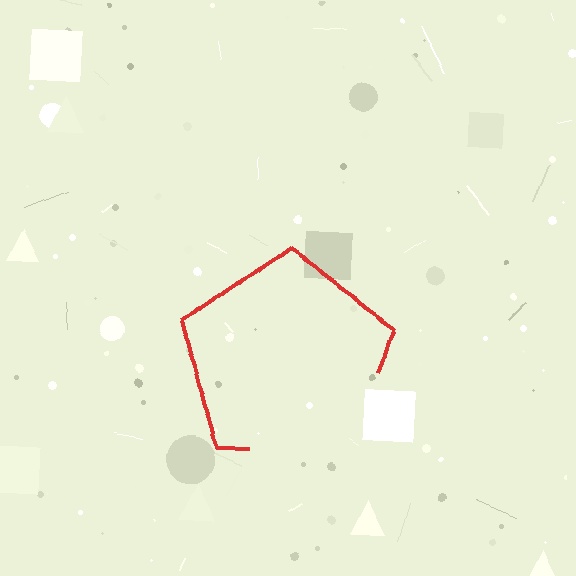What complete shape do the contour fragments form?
The contour fragments form a pentagon.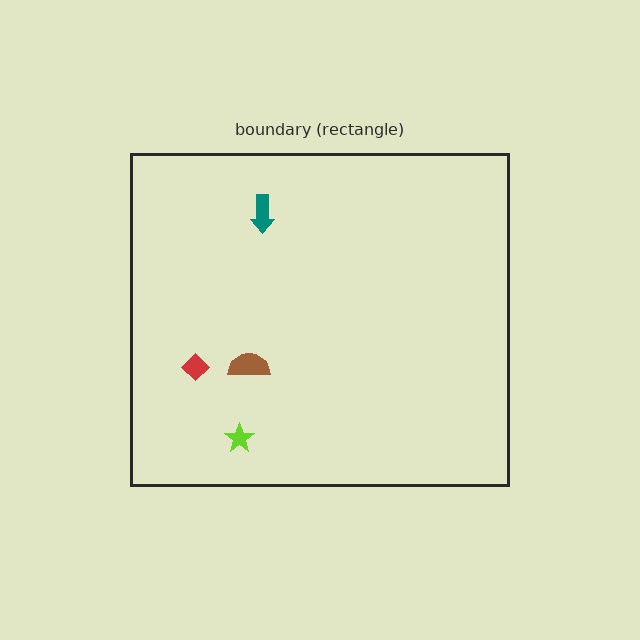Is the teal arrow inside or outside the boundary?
Inside.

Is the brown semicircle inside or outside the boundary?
Inside.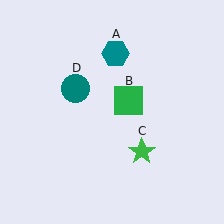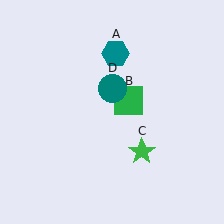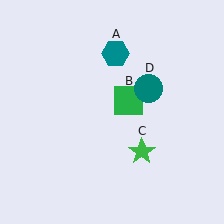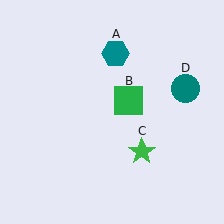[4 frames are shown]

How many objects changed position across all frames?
1 object changed position: teal circle (object D).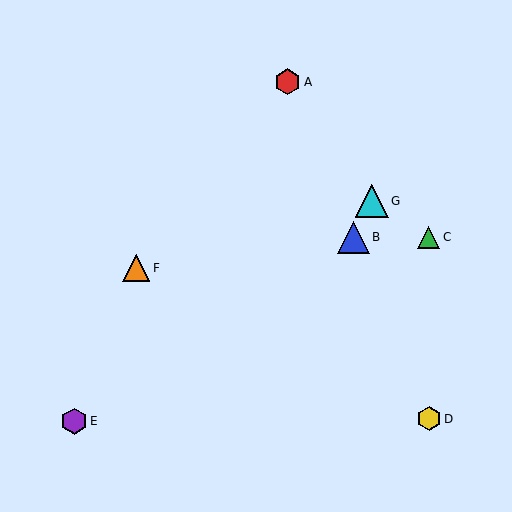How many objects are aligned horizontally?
2 objects (B, C) are aligned horizontally.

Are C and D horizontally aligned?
No, C is at y≈237 and D is at y≈419.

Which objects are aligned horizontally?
Objects B, C are aligned horizontally.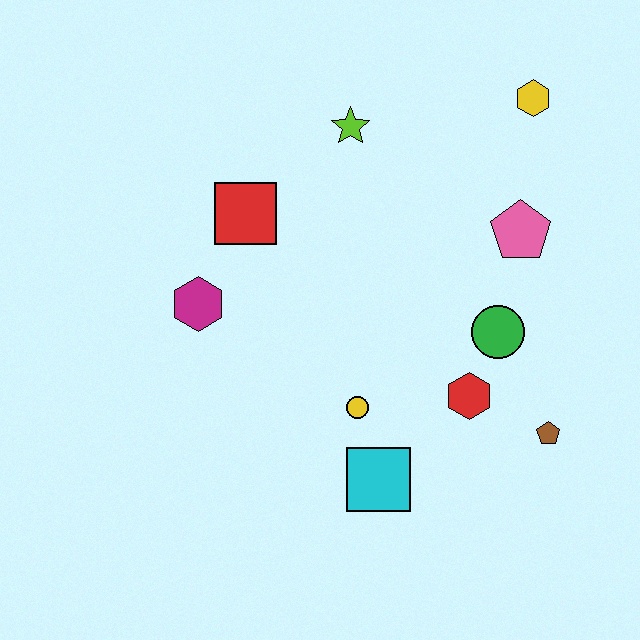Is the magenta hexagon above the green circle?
Yes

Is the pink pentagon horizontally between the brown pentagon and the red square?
Yes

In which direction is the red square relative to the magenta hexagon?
The red square is above the magenta hexagon.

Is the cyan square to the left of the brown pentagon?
Yes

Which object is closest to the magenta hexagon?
The red square is closest to the magenta hexagon.